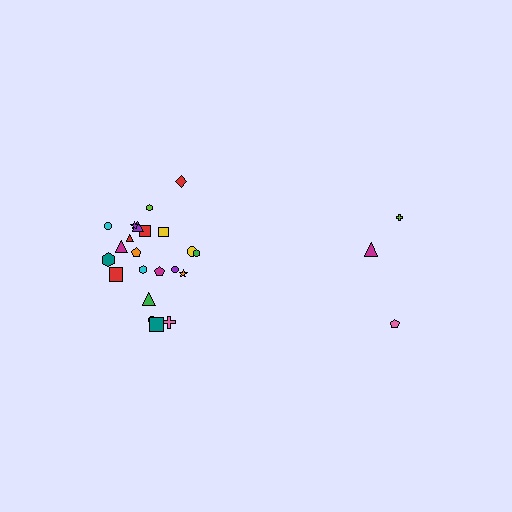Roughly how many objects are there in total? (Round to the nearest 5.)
Roughly 25 objects in total.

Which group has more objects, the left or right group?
The left group.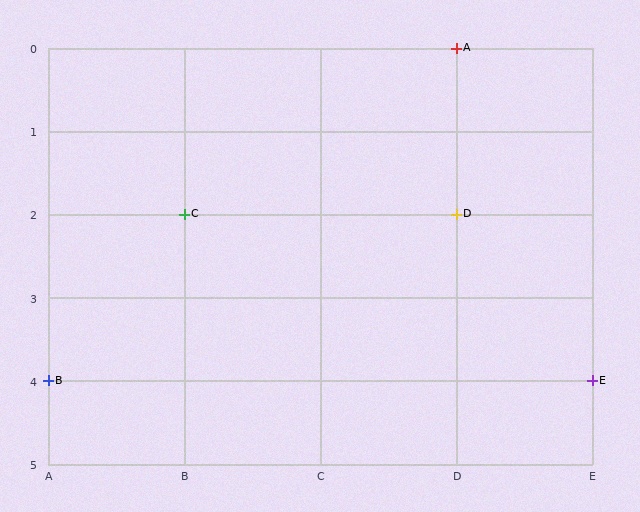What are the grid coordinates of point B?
Point B is at grid coordinates (A, 4).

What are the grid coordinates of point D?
Point D is at grid coordinates (D, 2).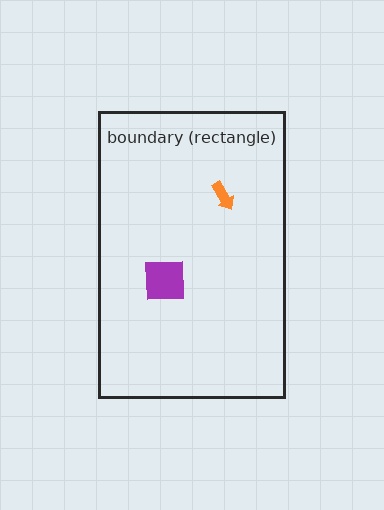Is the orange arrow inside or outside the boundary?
Inside.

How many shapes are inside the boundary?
2 inside, 0 outside.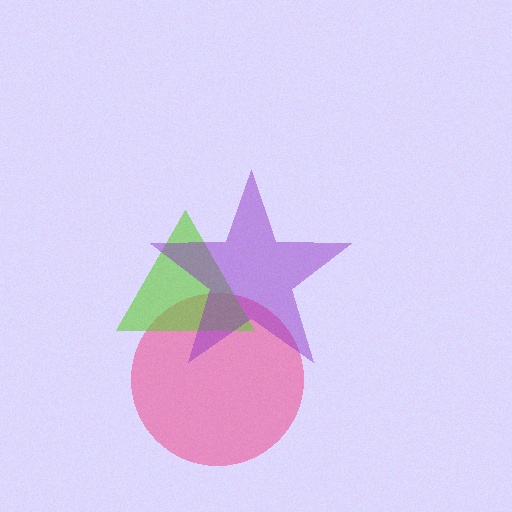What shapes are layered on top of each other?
The layered shapes are: a pink circle, a lime triangle, a purple star.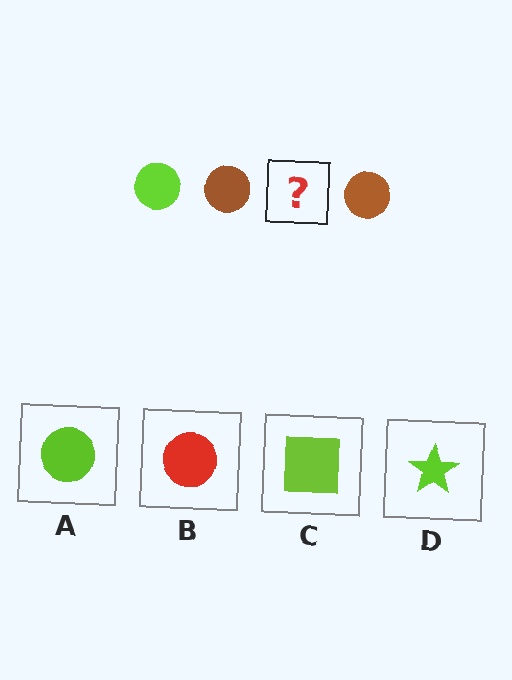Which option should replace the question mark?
Option A.